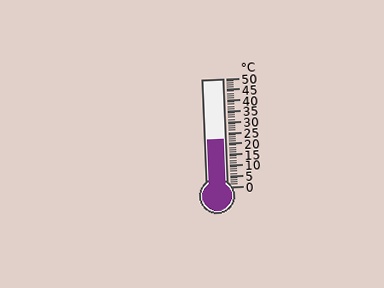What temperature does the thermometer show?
The thermometer shows approximately 22°C.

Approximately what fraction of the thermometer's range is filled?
The thermometer is filled to approximately 45% of its range.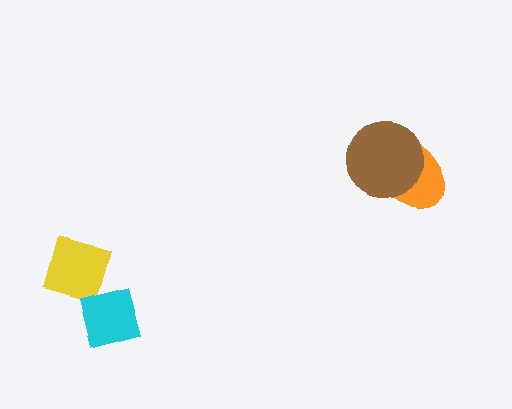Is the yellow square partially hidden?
No, no other shape covers it.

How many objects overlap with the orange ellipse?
1 object overlaps with the orange ellipse.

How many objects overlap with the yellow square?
0 objects overlap with the yellow square.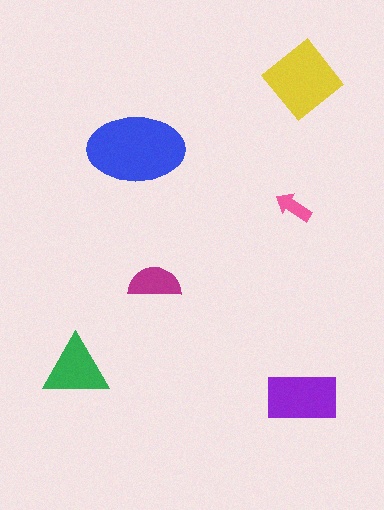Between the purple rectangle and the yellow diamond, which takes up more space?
The yellow diamond.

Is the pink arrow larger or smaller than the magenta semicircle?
Smaller.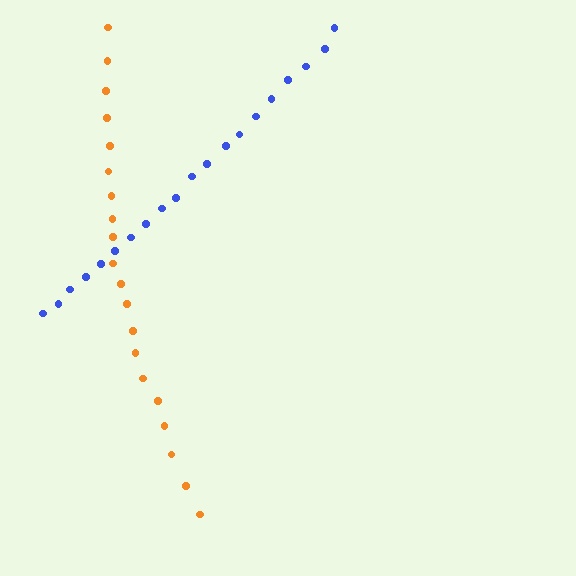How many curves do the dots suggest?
There are 2 distinct paths.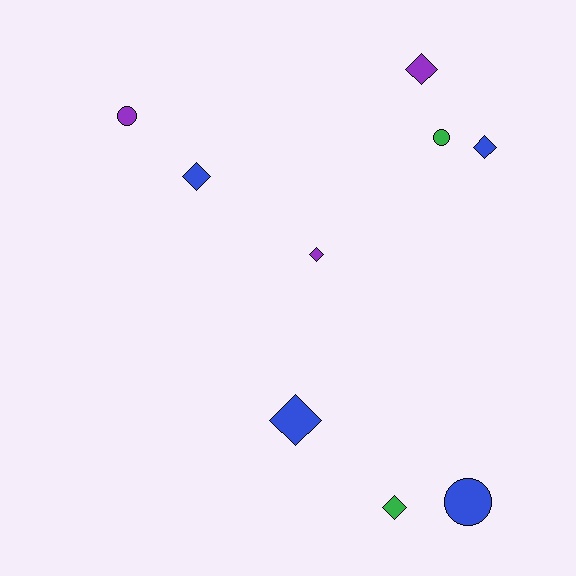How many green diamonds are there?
There is 1 green diamond.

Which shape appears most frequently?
Diamond, with 6 objects.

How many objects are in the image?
There are 9 objects.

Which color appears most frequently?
Blue, with 4 objects.